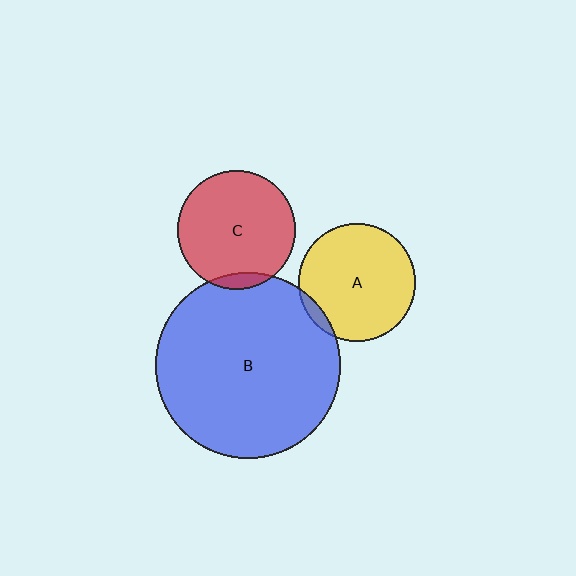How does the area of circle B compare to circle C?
Approximately 2.4 times.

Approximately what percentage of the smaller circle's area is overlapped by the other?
Approximately 5%.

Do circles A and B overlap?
Yes.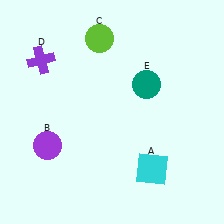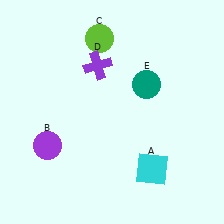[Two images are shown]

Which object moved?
The purple cross (D) moved right.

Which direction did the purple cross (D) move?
The purple cross (D) moved right.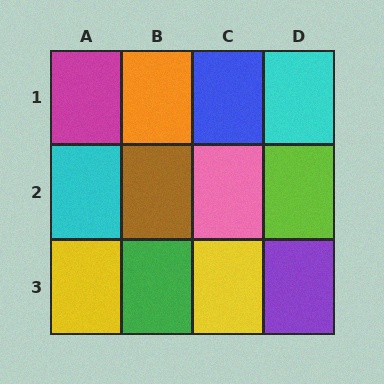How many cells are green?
1 cell is green.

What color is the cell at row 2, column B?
Brown.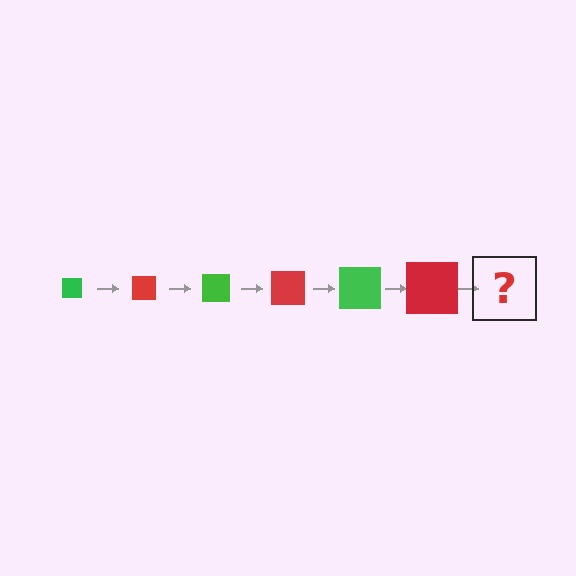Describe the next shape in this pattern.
It should be a green square, larger than the previous one.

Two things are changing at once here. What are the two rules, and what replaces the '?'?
The two rules are that the square grows larger each step and the color cycles through green and red. The '?' should be a green square, larger than the previous one.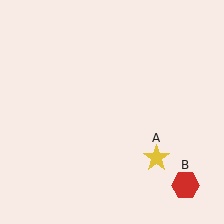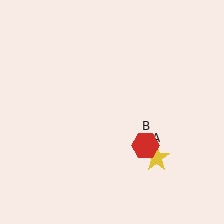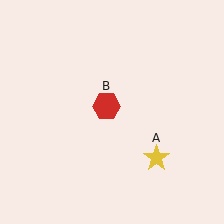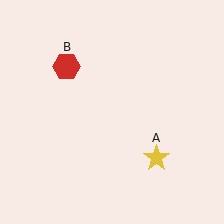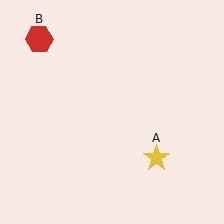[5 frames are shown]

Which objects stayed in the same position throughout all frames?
Yellow star (object A) remained stationary.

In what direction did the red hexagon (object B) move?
The red hexagon (object B) moved up and to the left.